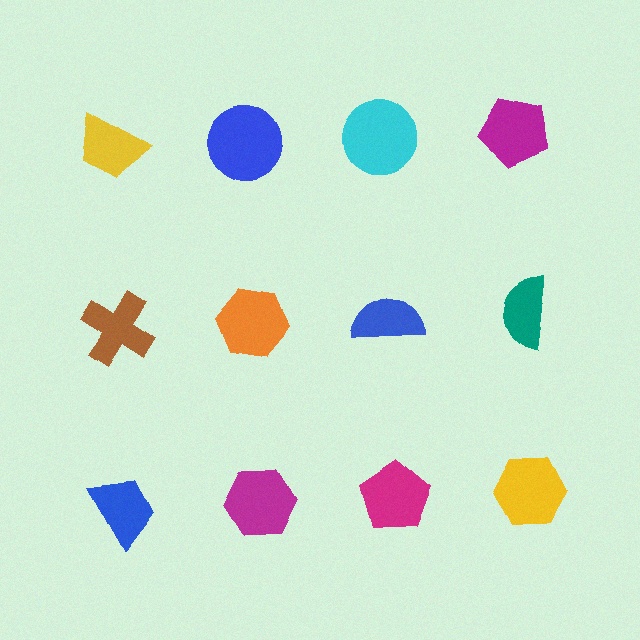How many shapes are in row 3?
4 shapes.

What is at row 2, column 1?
A brown cross.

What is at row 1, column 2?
A blue circle.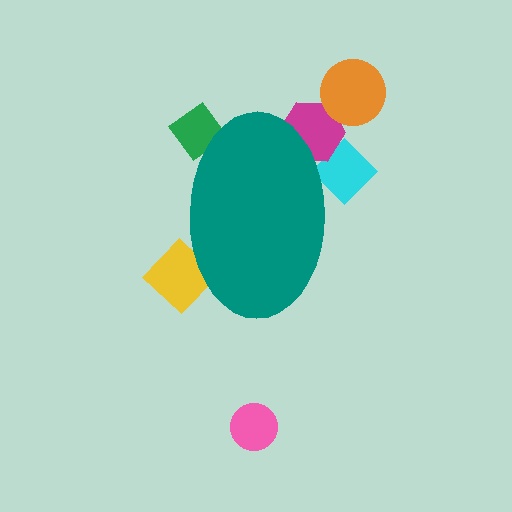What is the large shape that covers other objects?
A teal ellipse.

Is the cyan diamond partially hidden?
Yes, the cyan diamond is partially hidden behind the teal ellipse.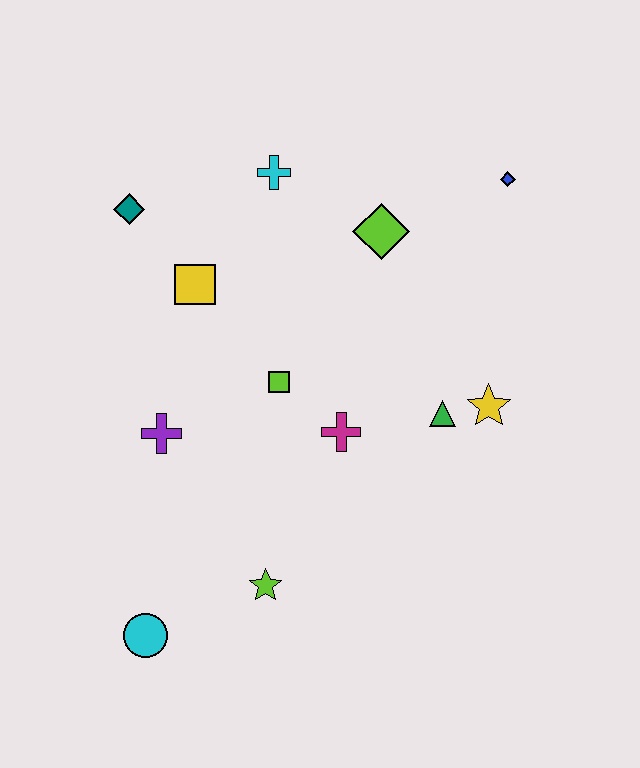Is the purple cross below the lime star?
No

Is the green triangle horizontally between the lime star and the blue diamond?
Yes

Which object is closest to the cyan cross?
The lime diamond is closest to the cyan cross.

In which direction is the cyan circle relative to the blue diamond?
The cyan circle is below the blue diamond.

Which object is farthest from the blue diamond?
The cyan circle is farthest from the blue diamond.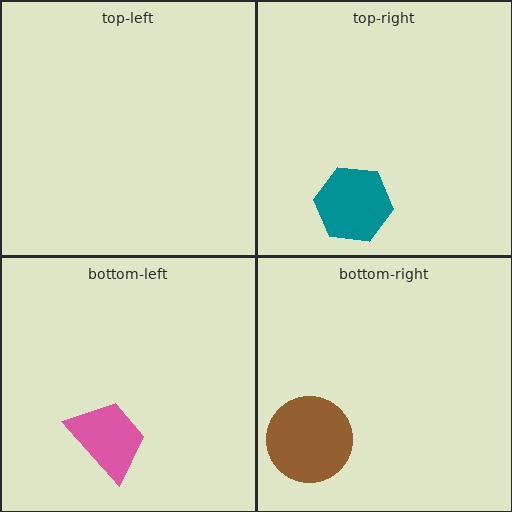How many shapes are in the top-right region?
1.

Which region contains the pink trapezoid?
The bottom-left region.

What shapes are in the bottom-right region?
The brown circle.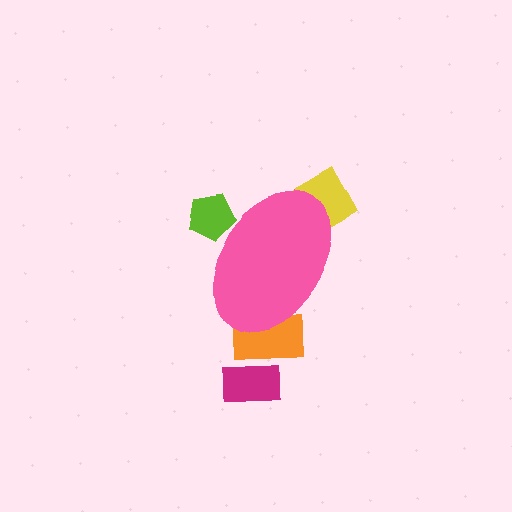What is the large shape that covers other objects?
A pink ellipse.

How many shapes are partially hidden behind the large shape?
3 shapes are partially hidden.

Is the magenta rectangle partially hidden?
No, the magenta rectangle is fully visible.